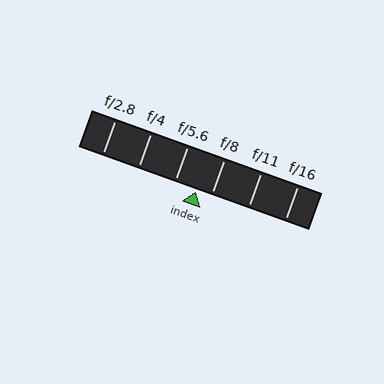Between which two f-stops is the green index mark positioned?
The index mark is between f/5.6 and f/8.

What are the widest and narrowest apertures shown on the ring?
The widest aperture shown is f/2.8 and the narrowest is f/16.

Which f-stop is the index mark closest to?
The index mark is closest to f/8.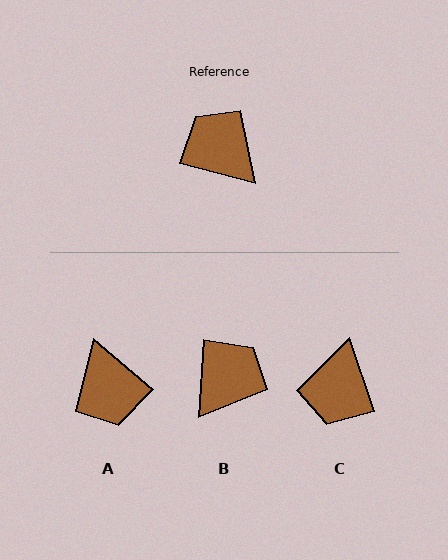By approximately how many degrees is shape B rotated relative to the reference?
Approximately 80 degrees clockwise.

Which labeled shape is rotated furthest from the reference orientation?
A, about 154 degrees away.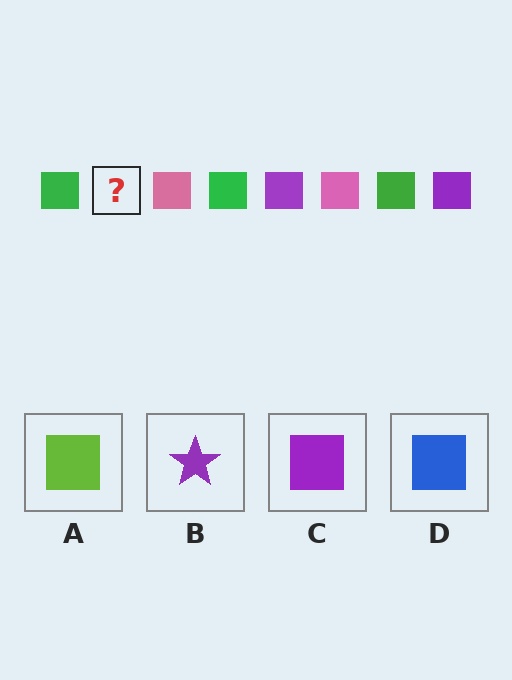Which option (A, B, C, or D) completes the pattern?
C.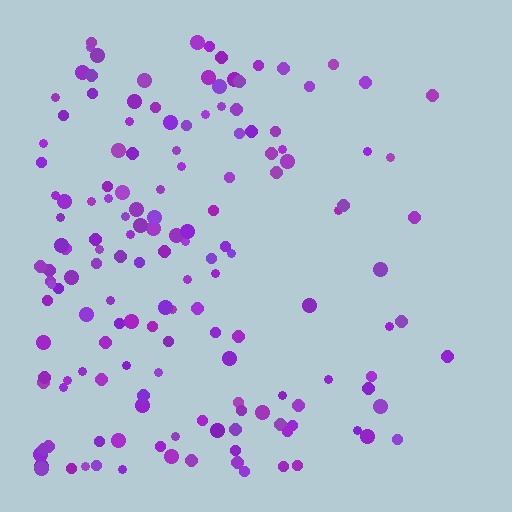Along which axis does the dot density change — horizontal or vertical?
Horizontal.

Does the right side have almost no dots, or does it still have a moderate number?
Still a moderate number, just noticeably fewer than the left.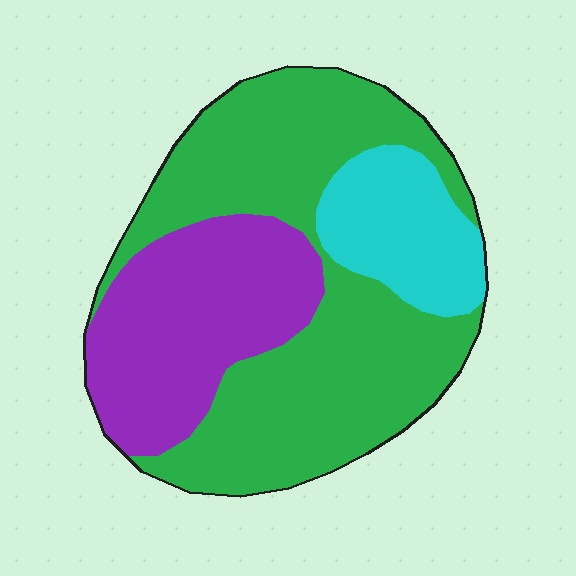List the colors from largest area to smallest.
From largest to smallest: green, purple, cyan.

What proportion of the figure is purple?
Purple covers about 30% of the figure.